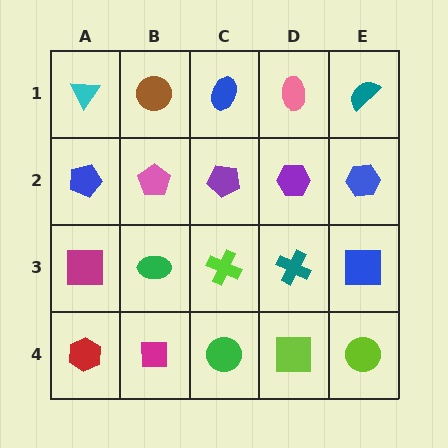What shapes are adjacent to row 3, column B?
A pink pentagon (row 2, column B), a magenta square (row 4, column B), a magenta square (row 3, column A), a lime cross (row 3, column C).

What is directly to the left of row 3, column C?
A green ellipse.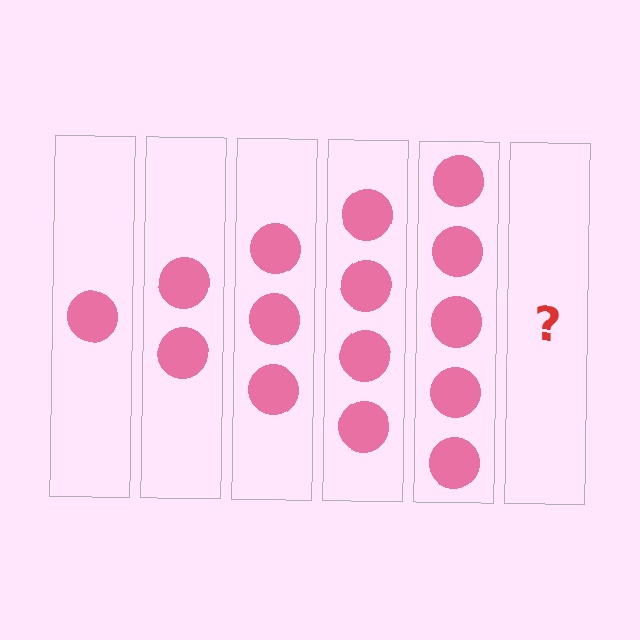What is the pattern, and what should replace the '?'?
The pattern is that each step adds one more circle. The '?' should be 6 circles.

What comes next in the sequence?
The next element should be 6 circles.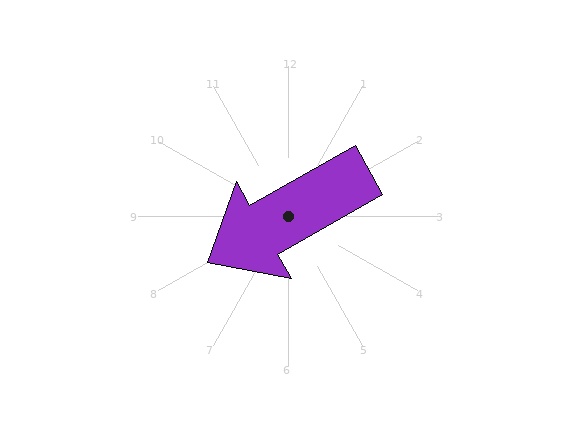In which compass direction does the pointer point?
Southwest.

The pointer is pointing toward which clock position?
Roughly 8 o'clock.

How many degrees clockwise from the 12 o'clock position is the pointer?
Approximately 240 degrees.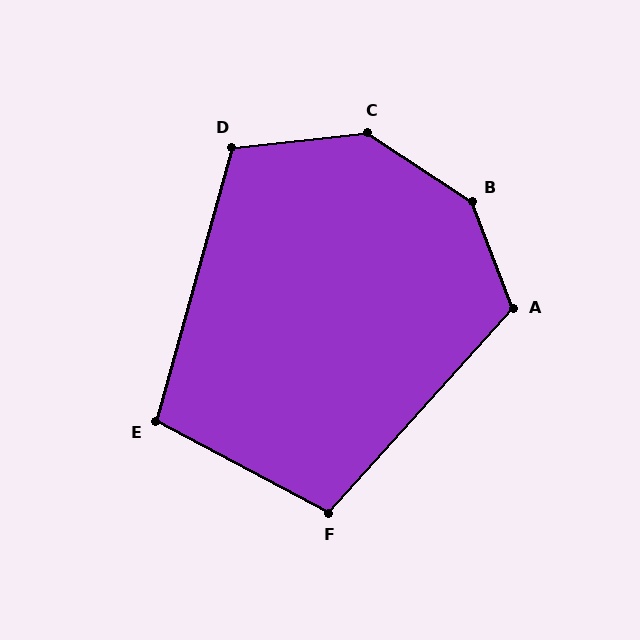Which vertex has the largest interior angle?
B, at approximately 144 degrees.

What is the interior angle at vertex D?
Approximately 112 degrees (obtuse).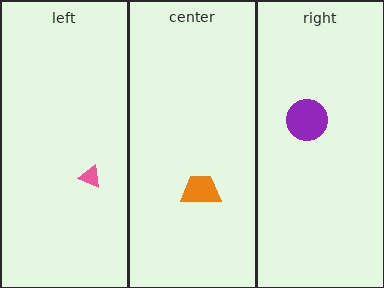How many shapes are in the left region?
1.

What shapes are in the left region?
The pink triangle.